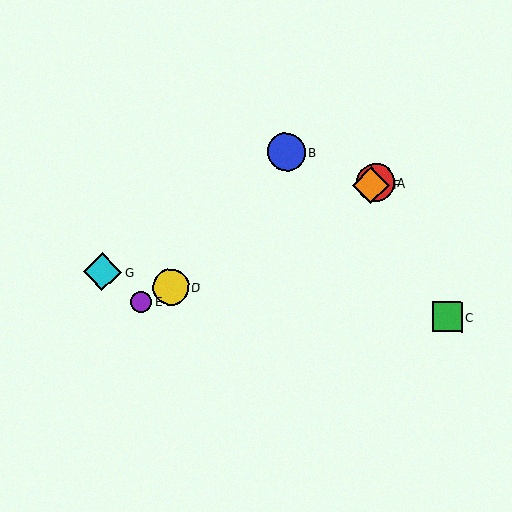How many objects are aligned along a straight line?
4 objects (A, D, E, F) are aligned along a straight line.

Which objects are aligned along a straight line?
Objects A, D, E, F are aligned along a straight line.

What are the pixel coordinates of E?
Object E is at (142, 302).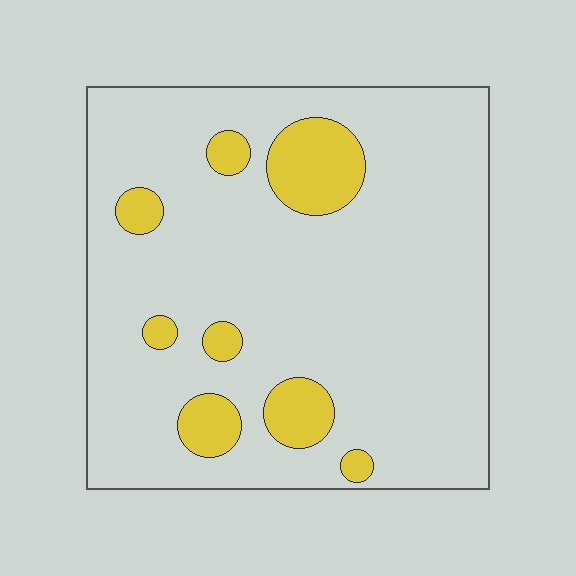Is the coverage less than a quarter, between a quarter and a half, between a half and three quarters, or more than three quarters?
Less than a quarter.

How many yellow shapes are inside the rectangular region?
8.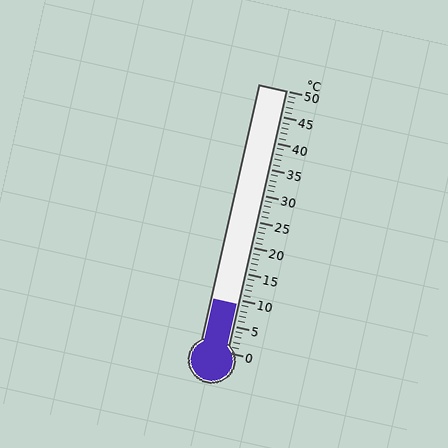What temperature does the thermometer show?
The thermometer shows approximately 9°C.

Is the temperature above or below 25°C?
The temperature is below 25°C.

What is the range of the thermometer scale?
The thermometer scale ranges from 0°C to 50°C.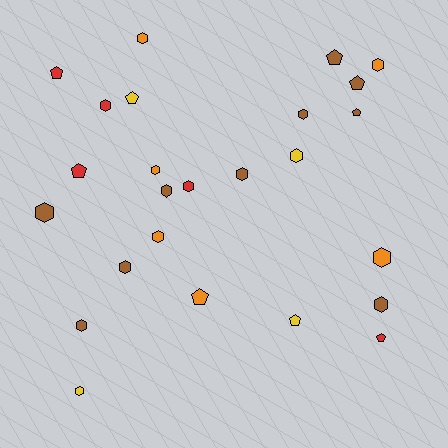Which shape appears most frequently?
Hexagon, with 16 objects.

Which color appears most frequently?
Brown, with 10 objects.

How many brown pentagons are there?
There are 3 brown pentagons.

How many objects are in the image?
There are 25 objects.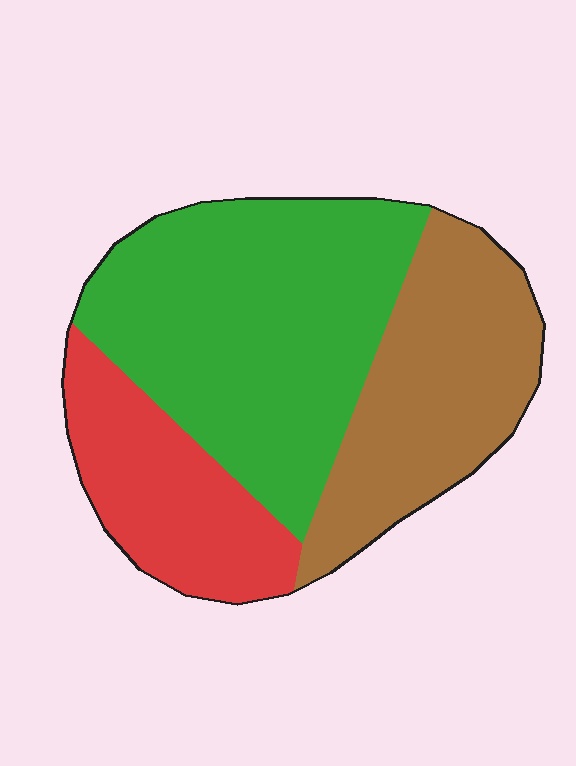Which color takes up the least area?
Red, at roughly 20%.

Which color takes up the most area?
Green, at roughly 50%.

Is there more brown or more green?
Green.